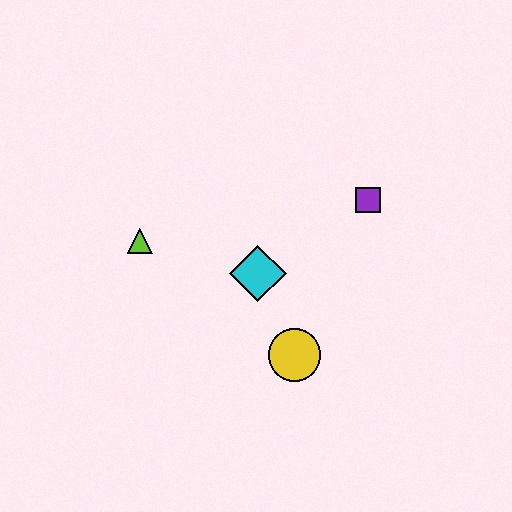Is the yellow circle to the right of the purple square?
No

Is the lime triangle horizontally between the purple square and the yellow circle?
No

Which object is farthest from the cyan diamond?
The purple square is farthest from the cyan diamond.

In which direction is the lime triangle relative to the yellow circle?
The lime triangle is to the left of the yellow circle.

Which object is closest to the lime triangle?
The cyan diamond is closest to the lime triangle.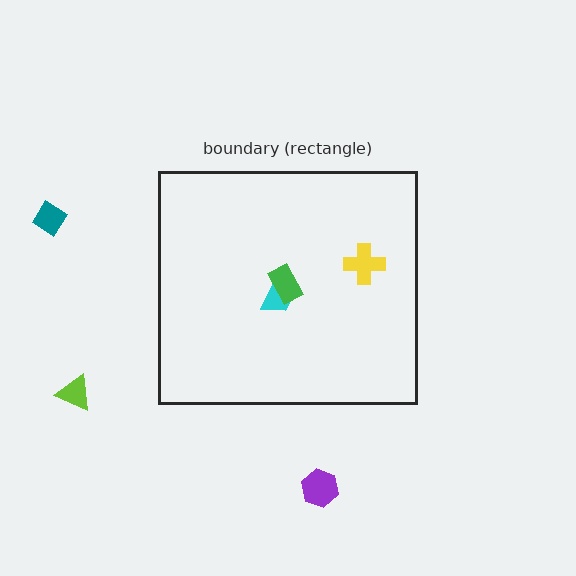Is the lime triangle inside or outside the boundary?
Outside.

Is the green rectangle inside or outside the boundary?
Inside.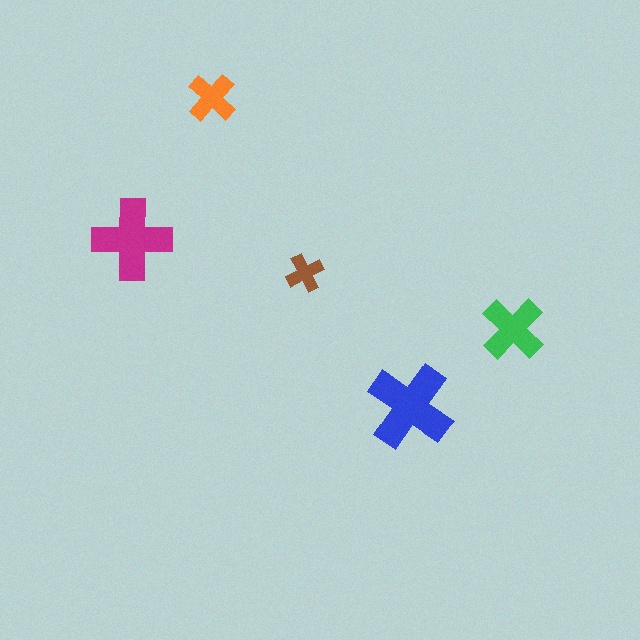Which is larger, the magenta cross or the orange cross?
The magenta one.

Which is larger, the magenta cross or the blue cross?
The blue one.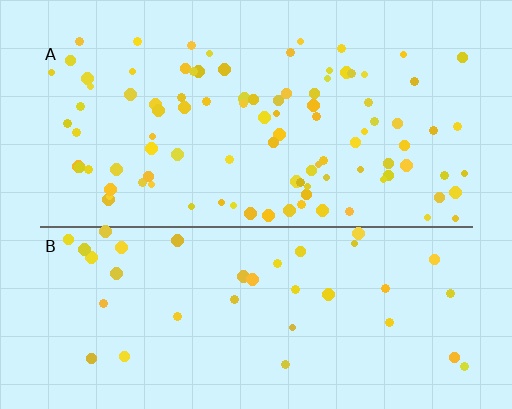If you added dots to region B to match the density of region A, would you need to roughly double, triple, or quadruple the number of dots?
Approximately triple.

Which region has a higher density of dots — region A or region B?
A (the top).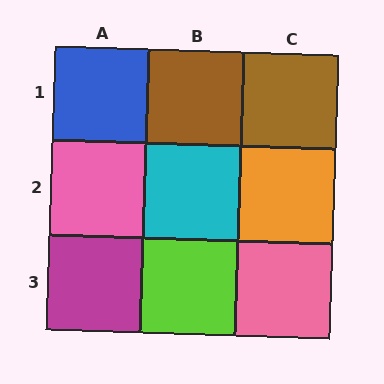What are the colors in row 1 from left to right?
Blue, brown, brown.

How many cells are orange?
1 cell is orange.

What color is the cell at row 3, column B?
Lime.